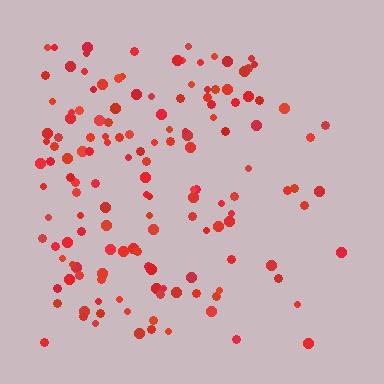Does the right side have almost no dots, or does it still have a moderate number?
Still a moderate number, just noticeably fewer than the left.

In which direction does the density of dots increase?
From right to left, with the left side densest.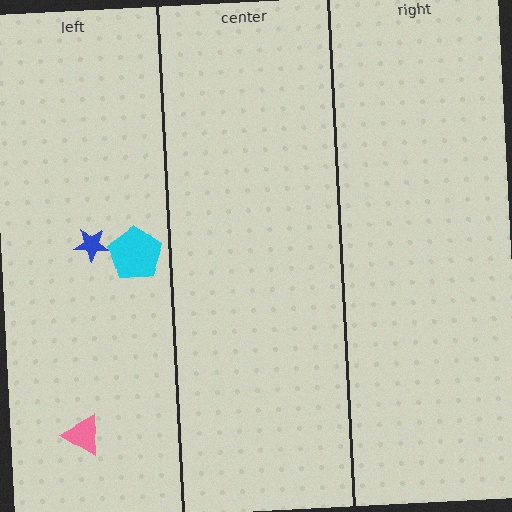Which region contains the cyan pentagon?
The left region.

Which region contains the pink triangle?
The left region.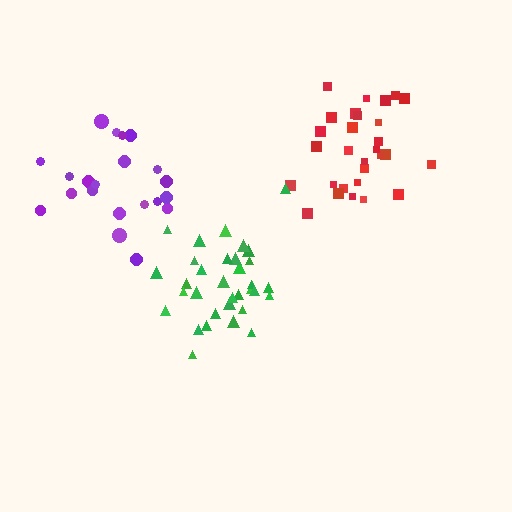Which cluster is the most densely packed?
Red.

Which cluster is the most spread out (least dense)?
Purple.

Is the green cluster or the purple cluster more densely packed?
Green.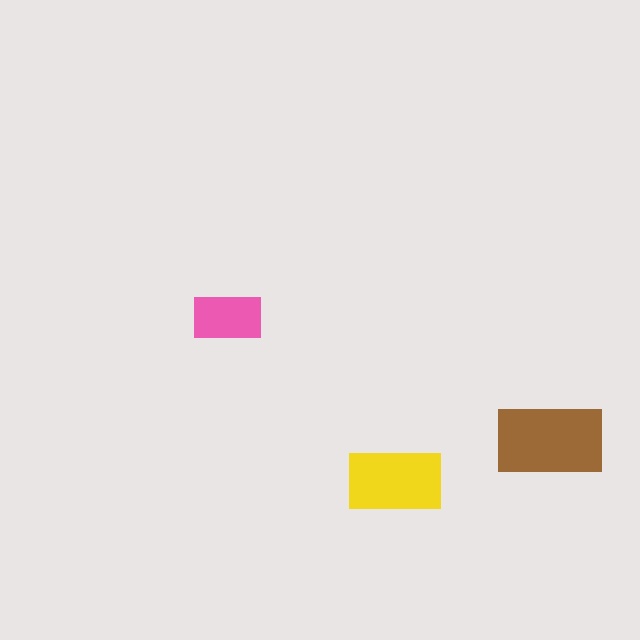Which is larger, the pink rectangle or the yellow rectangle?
The yellow one.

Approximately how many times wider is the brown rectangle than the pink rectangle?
About 1.5 times wider.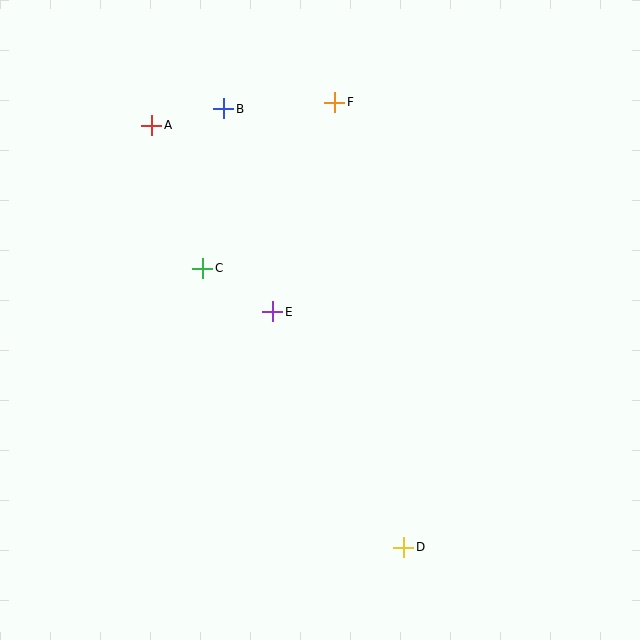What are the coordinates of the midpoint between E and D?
The midpoint between E and D is at (338, 430).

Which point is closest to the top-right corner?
Point F is closest to the top-right corner.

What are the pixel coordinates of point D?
Point D is at (404, 547).